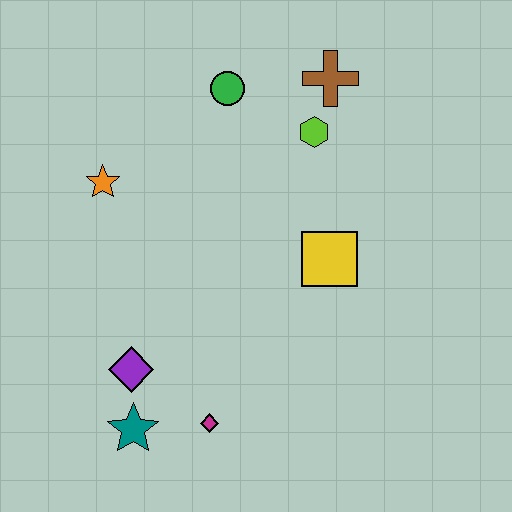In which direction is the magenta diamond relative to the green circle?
The magenta diamond is below the green circle.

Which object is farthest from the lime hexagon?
The teal star is farthest from the lime hexagon.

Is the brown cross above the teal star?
Yes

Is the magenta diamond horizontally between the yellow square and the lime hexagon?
No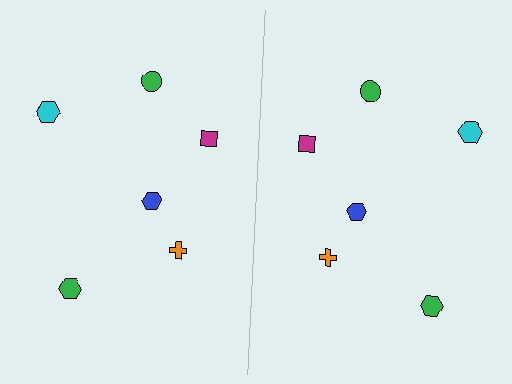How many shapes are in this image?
There are 12 shapes in this image.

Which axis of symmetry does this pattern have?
The pattern has a vertical axis of symmetry running through the center of the image.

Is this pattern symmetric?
Yes, this pattern has bilateral (reflection) symmetry.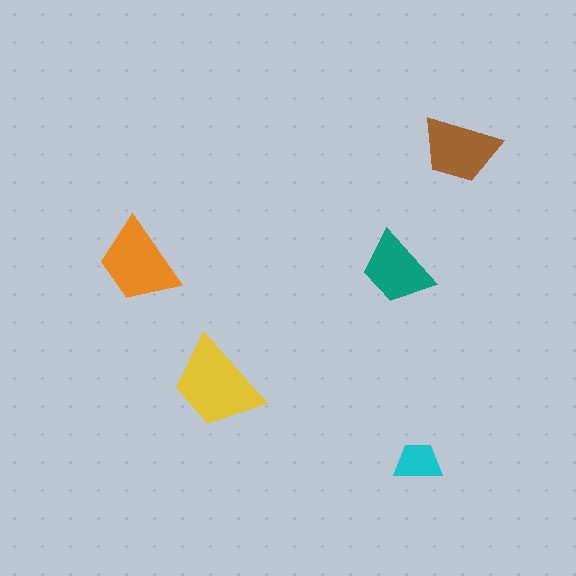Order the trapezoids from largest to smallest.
the yellow one, the orange one, the brown one, the teal one, the cyan one.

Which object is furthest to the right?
The brown trapezoid is rightmost.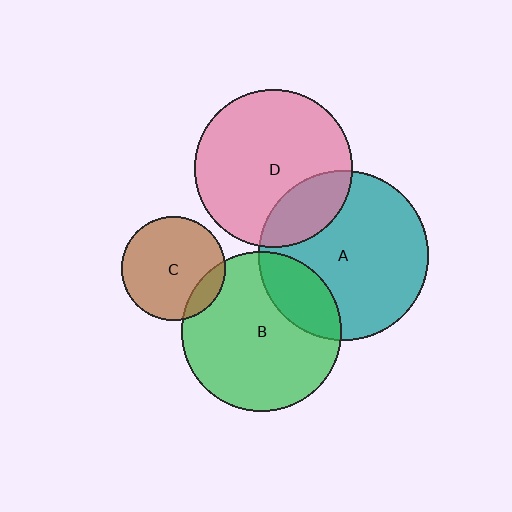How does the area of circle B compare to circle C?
Approximately 2.4 times.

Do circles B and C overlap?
Yes.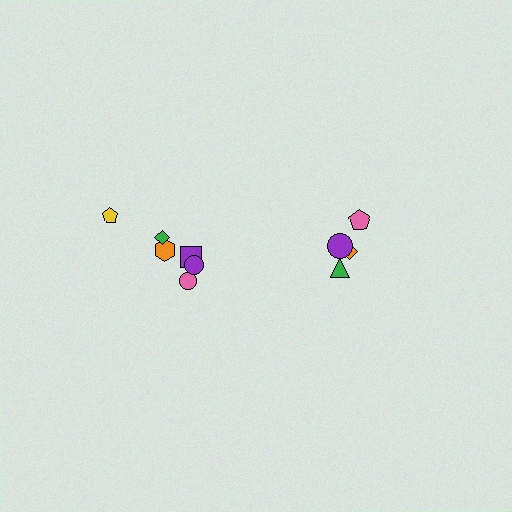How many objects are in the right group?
There are 4 objects.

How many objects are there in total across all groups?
There are 10 objects.